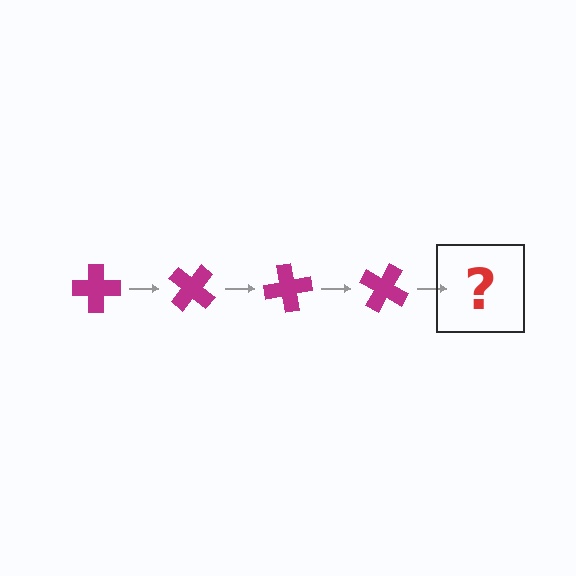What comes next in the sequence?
The next element should be a magenta cross rotated 160 degrees.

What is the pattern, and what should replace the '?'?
The pattern is that the cross rotates 40 degrees each step. The '?' should be a magenta cross rotated 160 degrees.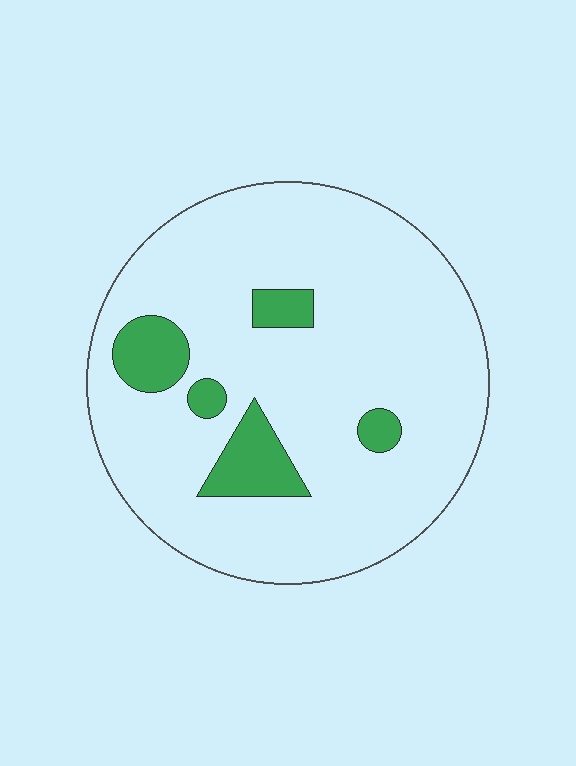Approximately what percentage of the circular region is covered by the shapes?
Approximately 10%.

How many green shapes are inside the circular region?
5.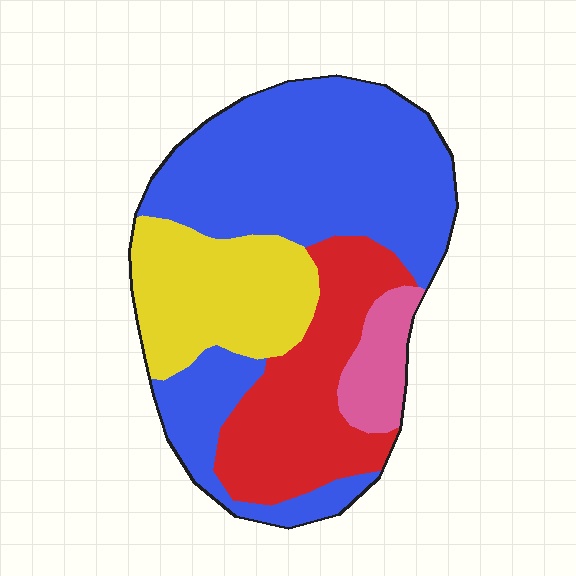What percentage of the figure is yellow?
Yellow takes up about one fifth (1/5) of the figure.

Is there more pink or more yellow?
Yellow.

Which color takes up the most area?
Blue, at roughly 50%.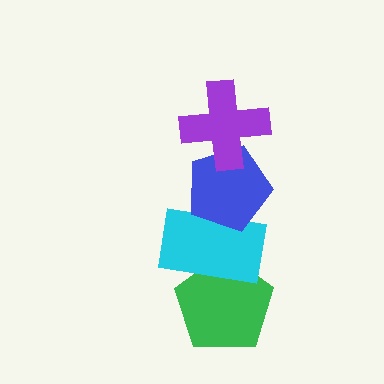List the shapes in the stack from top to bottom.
From top to bottom: the purple cross, the blue pentagon, the cyan rectangle, the green pentagon.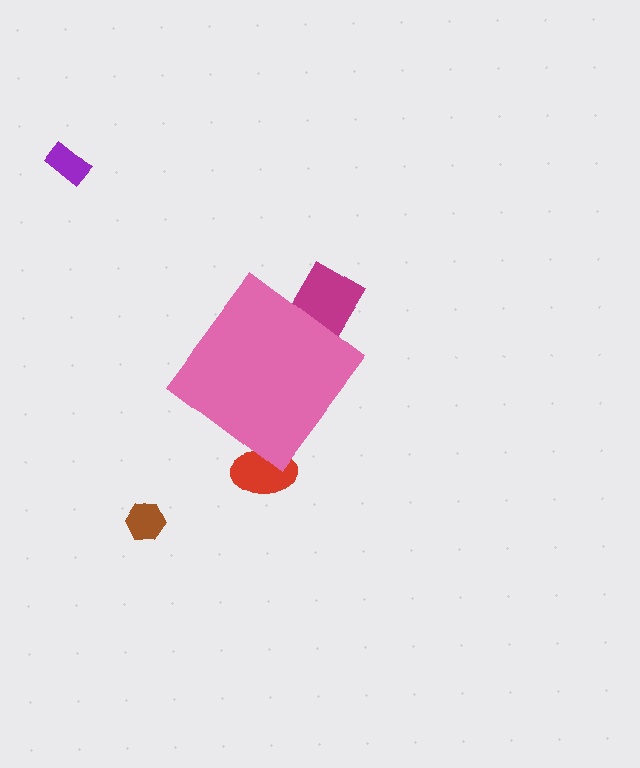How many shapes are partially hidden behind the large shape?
2 shapes are partially hidden.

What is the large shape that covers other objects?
A pink diamond.